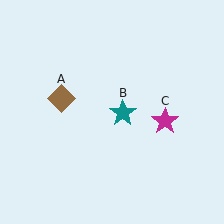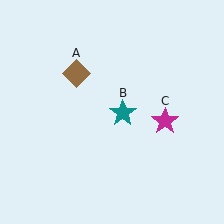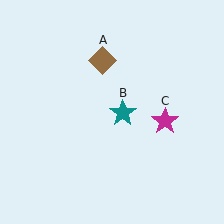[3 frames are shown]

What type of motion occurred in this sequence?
The brown diamond (object A) rotated clockwise around the center of the scene.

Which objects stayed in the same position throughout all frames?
Teal star (object B) and magenta star (object C) remained stationary.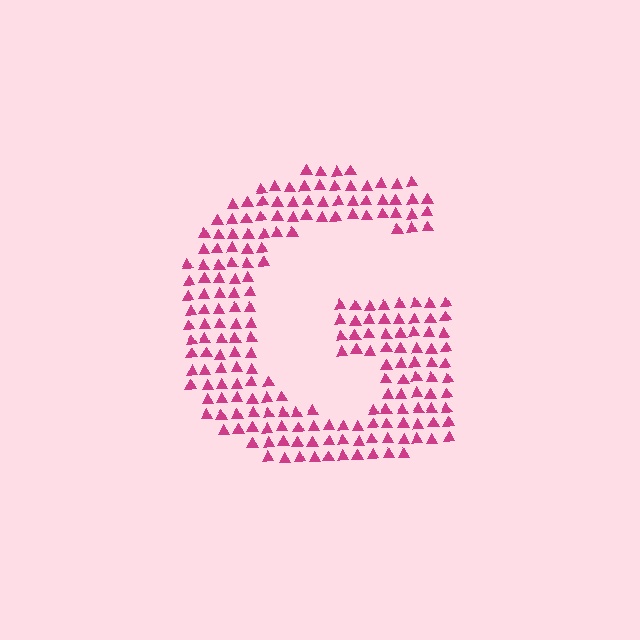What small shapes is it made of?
It is made of small triangles.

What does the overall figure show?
The overall figure shows the letter G.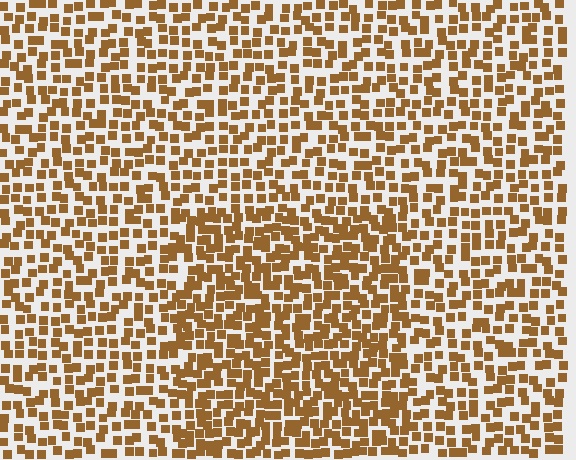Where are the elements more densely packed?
The elements are more densely packed inside the rectangle boundary.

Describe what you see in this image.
The image contains small brown elements arranged at two different densities. A rectangle-shaped region is visible where the elements are more densely packed than the surrounding area.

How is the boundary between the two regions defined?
The boundary is defined by a change in element density (approximately 1.5x ratio). All elements are the same color, size, and shape.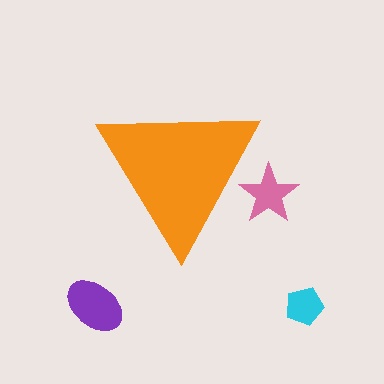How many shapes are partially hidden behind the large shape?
1 shape is partially hidden.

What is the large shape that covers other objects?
An orange triangle.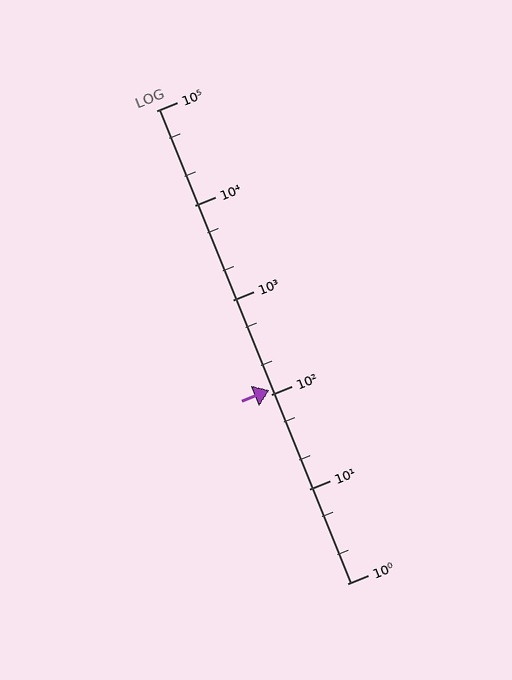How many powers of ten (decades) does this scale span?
The scale spans 5 decades, from 1 to 100000.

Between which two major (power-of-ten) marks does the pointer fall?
The pointer is between 100 and 1000.